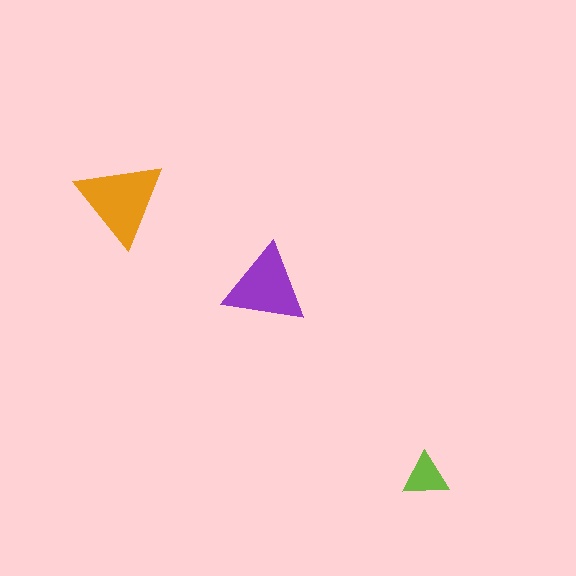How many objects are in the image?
There are 3 objects in the image.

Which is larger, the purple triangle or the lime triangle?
The purple one.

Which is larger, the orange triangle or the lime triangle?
The orange one.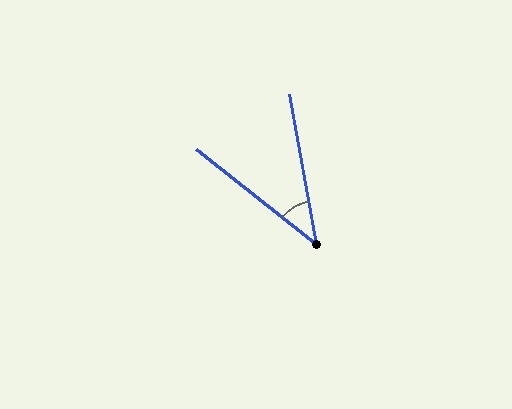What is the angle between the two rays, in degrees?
Approximately 42 degrees.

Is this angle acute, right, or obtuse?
It is acute.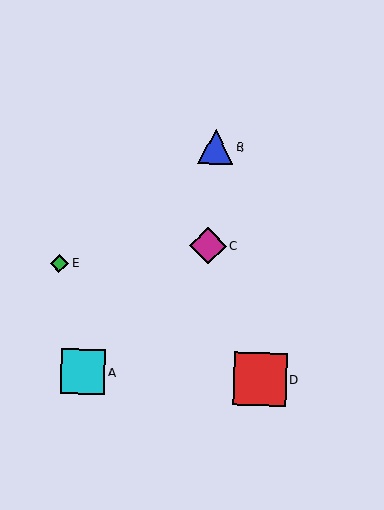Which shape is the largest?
The red square (labeled D) is the largest.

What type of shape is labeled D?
Shape D is a red square.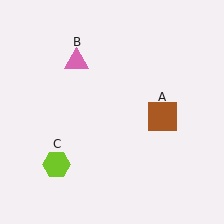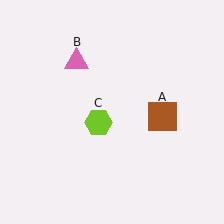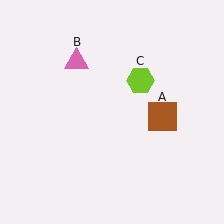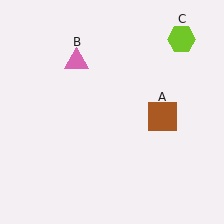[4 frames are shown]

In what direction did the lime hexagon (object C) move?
The lime hexagon (object C) moved up and to the right.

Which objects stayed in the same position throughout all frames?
Brown square (object A) and pink triangle (object B) remained stationary.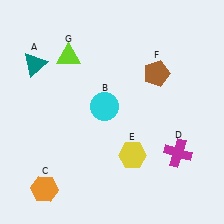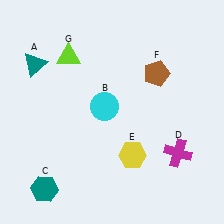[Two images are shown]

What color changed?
The hexagon (C) changed from orange in Image 1 to teal in Image 2.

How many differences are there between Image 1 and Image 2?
There is 1 difference between the two images.